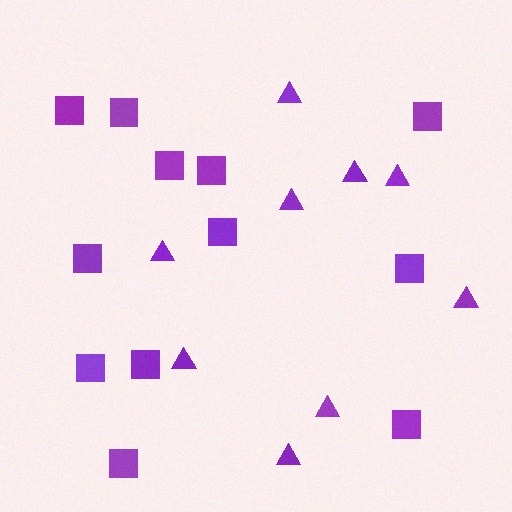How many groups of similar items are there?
There are 2 groups: one group of squares (12) and one group of triangles (9).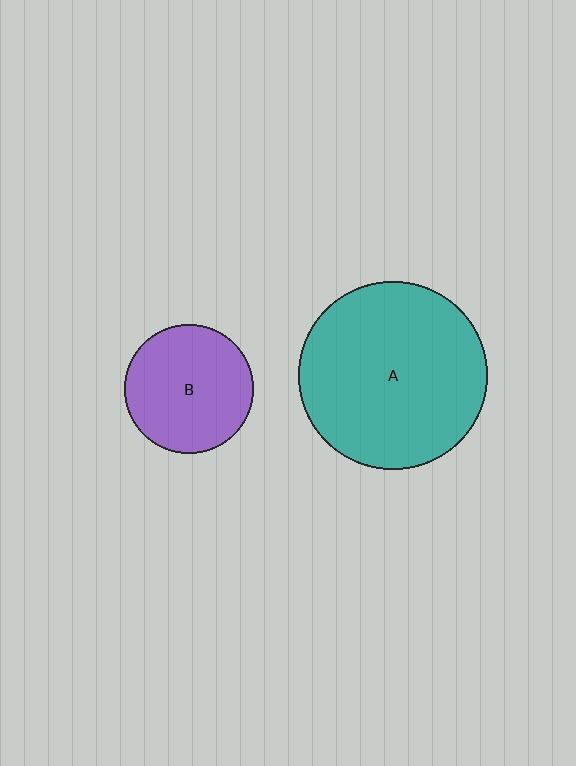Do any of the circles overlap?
No, none of the circles overlap.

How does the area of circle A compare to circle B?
Approximately 2.1 times.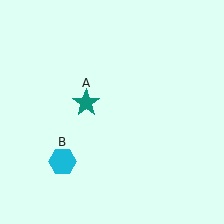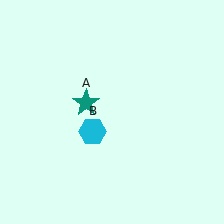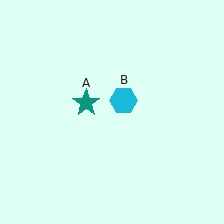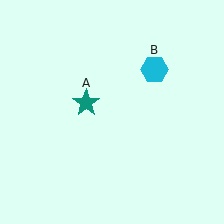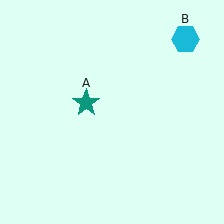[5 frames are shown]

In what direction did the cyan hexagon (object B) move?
The cyan hexagon (object B) moved up and to the right.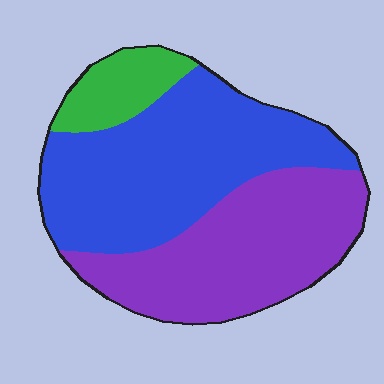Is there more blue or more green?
Blue.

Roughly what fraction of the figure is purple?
Purple covers 41% of the figure.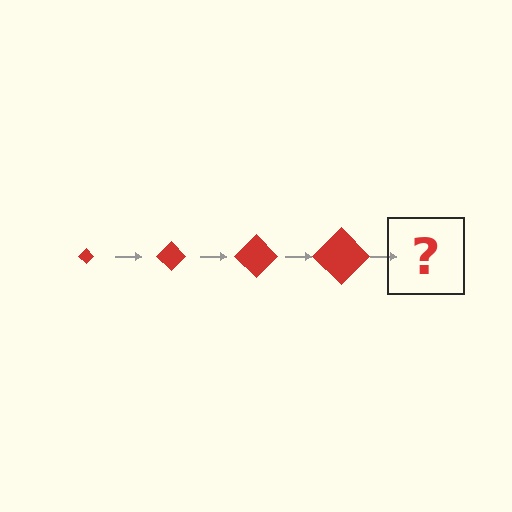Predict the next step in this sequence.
The next step is a red diamond, larger than the previous one.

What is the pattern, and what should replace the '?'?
The pattern is that the diamond gets progressively larger each step. The '?' should be a red diamond, larger than the previous one.